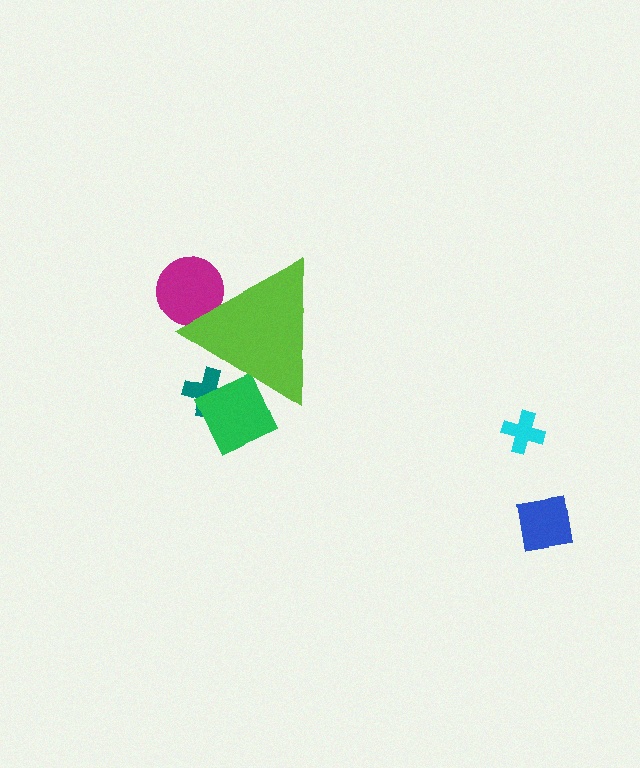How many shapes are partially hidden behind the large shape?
3 shapes are partially hidden.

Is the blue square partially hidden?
No, the blue square is fully visible.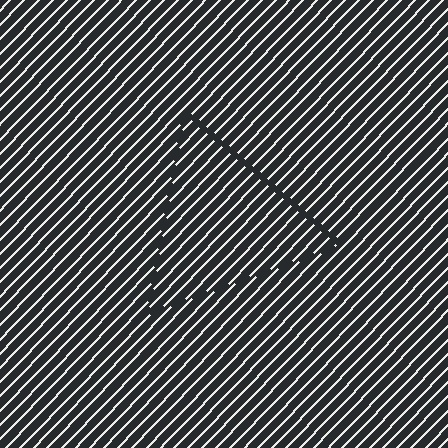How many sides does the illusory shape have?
3 sides — the line-ends trace a triangle.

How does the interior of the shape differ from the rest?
The interior of the shape contains the same grating, shifted by half a period — the contour is defined by the phase discontinuity where line-ends from the inner and outer gratings abut.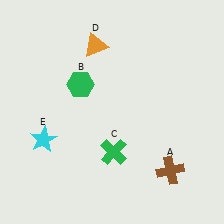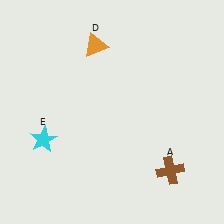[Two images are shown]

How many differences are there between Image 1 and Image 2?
There are 2 differences between the two images.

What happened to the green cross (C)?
The green cross (C) was removed in Image 2. It was in the bottom-right area of Image 1.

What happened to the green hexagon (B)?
The green hexagon (B) was removed in Image 2. It was in the top-left area of Image 1.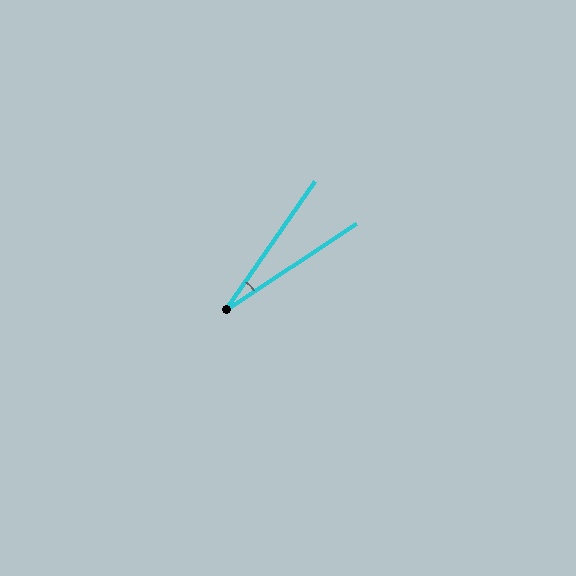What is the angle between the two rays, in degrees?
Approximately 22 degrees.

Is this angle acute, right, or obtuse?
It is acute.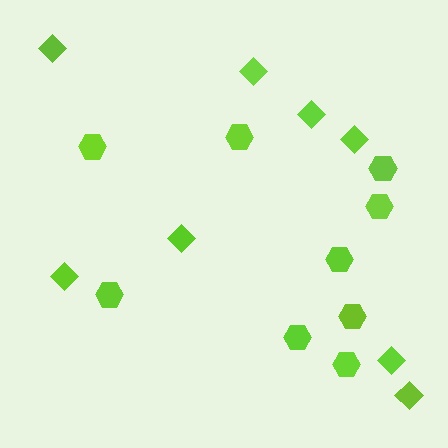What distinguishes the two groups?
There are 2 groups: one group of hexagons (9) and one group of diamonds (8).